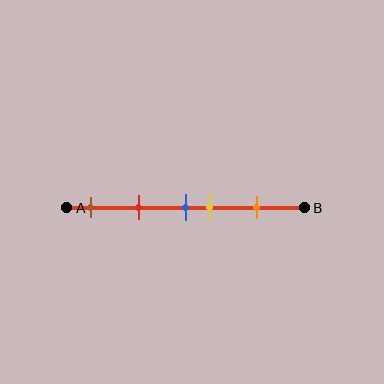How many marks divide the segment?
There are 5 marks dividing the segment.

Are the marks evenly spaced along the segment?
No, the marks are not evenly spaced.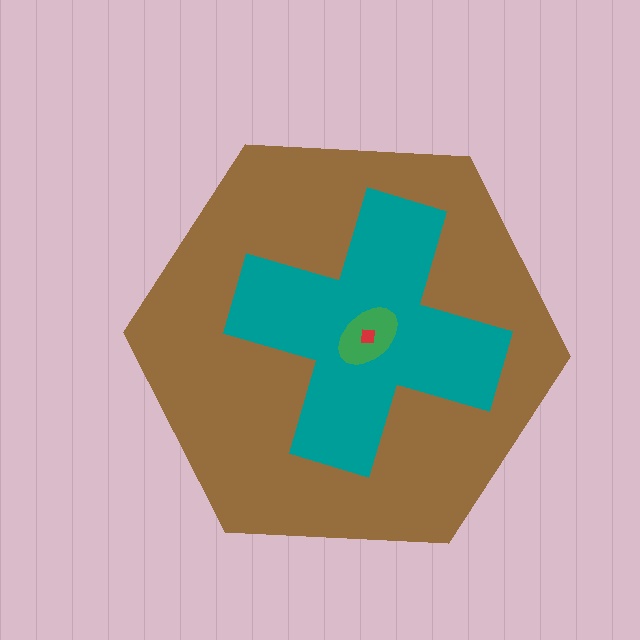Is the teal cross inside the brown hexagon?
Yes.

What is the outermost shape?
The brown hexagon.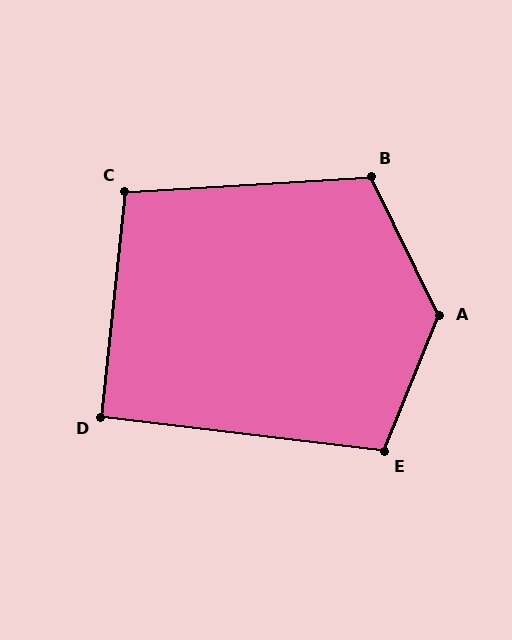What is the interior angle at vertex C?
Approximately 100 degrees (obtuse).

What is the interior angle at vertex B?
Approximately 113 degrees (obtuse).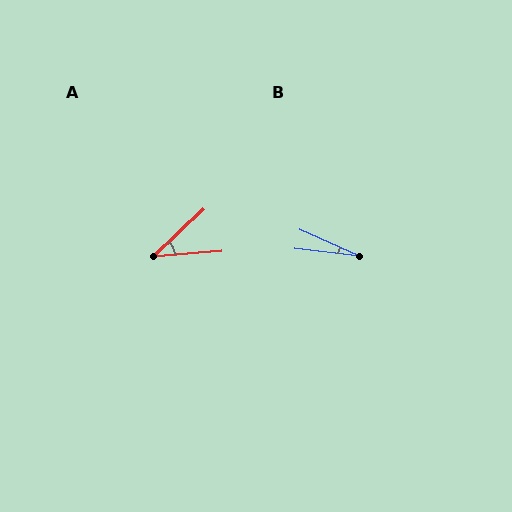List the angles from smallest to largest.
B (18°), A (39°).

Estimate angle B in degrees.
Approximately 18 degrees.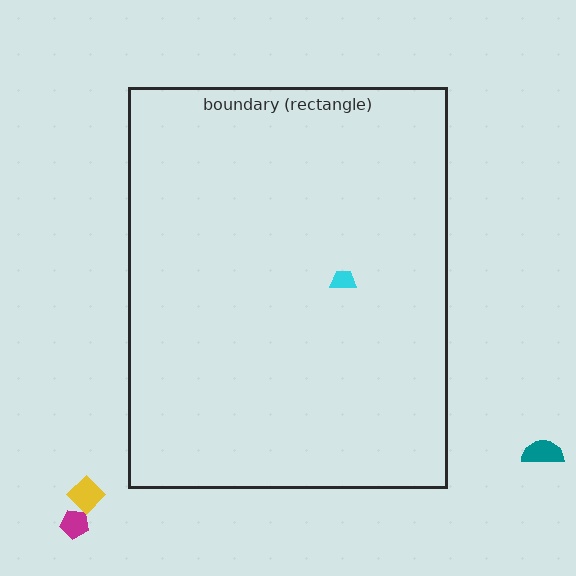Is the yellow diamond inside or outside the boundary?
Outside.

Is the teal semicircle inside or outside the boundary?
Outside.